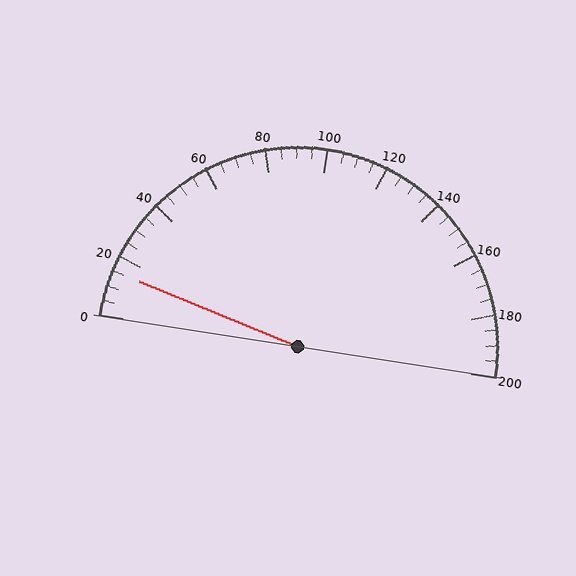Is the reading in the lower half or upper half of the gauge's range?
The reading is in the lower half of the range (0 to 200).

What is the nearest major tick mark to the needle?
The nearest major tick mark is 20.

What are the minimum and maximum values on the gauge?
The gauge ranges from 0 to 200.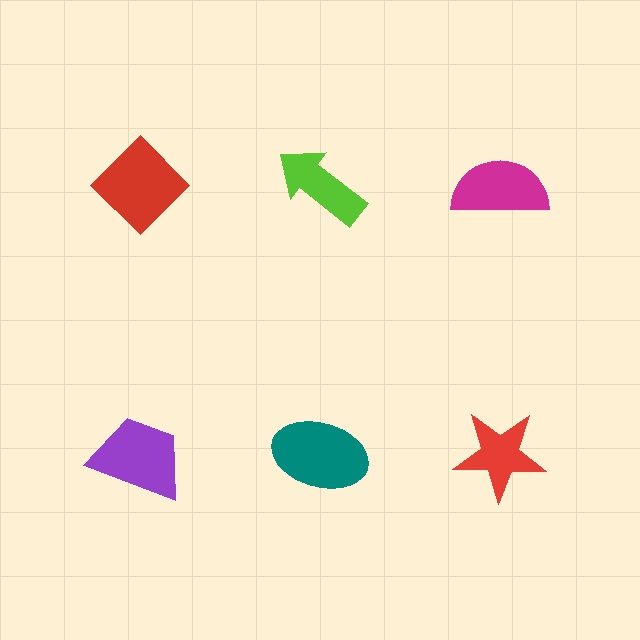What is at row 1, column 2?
A lime arrow.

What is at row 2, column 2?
A teal ellipse.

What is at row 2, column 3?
A red star.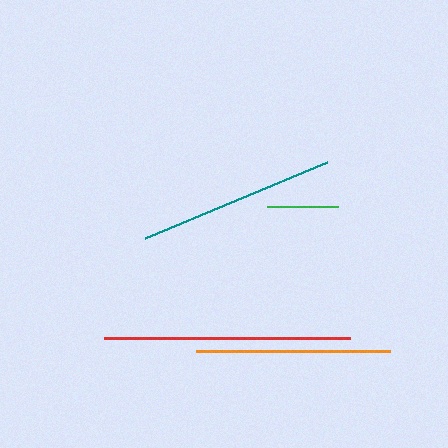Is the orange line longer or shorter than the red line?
The red line is longer than the orange line.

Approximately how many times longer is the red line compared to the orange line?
The red line is approximately 1.3 times the length of the orange line.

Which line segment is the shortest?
The green line is the shortest at approximately 72 pixels.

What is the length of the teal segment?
The teal segment is approximately 197 pixels long.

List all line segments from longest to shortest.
From longest to shortest: red, teal, orange, green.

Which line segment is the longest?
The red line is the longest at approximately 246 pixels.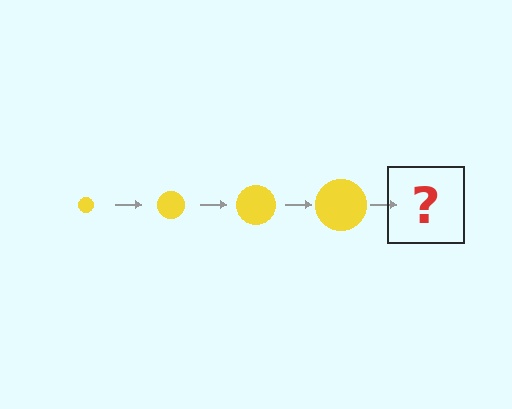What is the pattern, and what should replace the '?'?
The pattern is that the circle gets progressively larger each step. The '?' should be a yellow circle, larger than the previous one.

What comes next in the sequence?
The next element should be a yellow circle, larger than the previous one.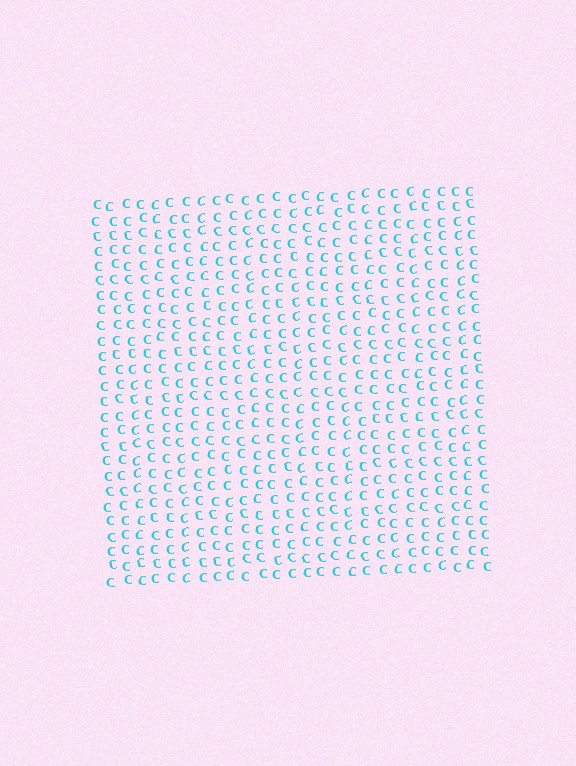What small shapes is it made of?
It is made of small letter C's.